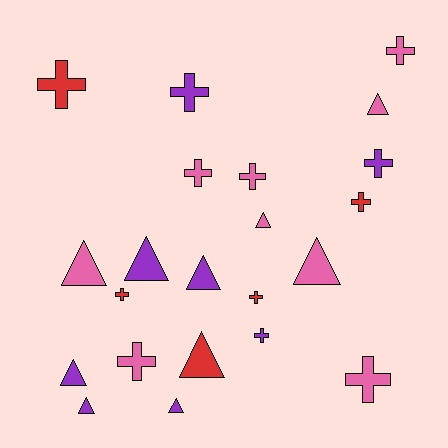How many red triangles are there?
There is 1 red triangle.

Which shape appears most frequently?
Cross, with 12 objects.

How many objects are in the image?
There are 22 objects.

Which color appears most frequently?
Pink, with 9 objects.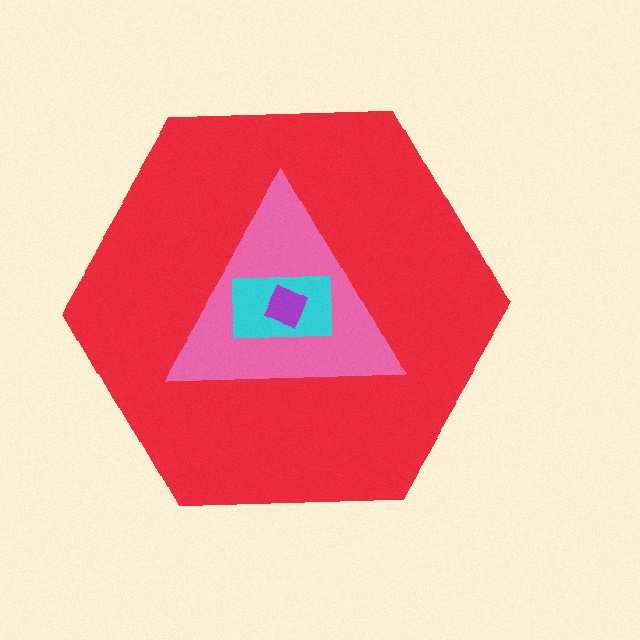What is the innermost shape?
The purple square.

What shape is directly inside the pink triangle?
The cyan rectangle.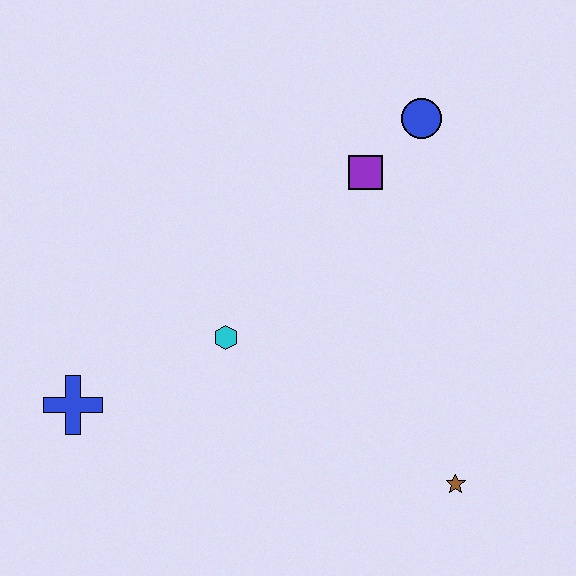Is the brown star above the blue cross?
No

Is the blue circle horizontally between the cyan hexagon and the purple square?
No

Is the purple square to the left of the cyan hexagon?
No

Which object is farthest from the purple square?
The blue cross is farthest from the purple square.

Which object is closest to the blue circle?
The purple square is closest to the blue circle.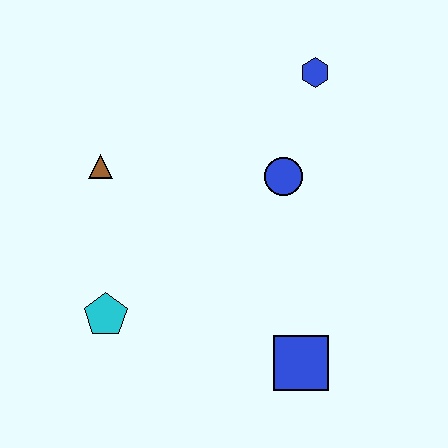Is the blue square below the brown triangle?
Yes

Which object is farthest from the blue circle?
The cyan pentagon is farthest from the blue circle.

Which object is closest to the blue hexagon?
The blue circle is closest to the blue hexagon.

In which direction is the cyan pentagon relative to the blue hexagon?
The cyan pentagon is below the blue hexagon.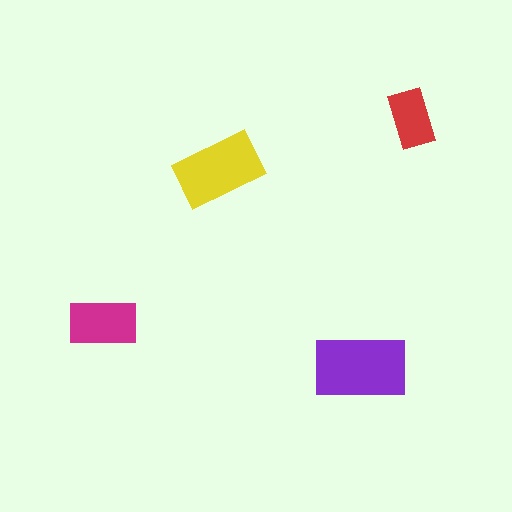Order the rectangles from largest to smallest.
the purple one, the yellow one, the magenta one, the red one.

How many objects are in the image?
There are 4 objects in the image.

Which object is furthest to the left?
The magenta rectangle is leftmost.